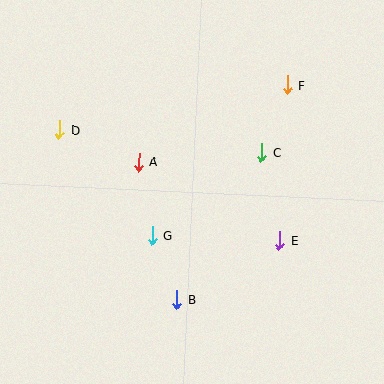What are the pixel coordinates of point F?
Point F is at (287, 85).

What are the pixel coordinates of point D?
Point D is at (59, 129).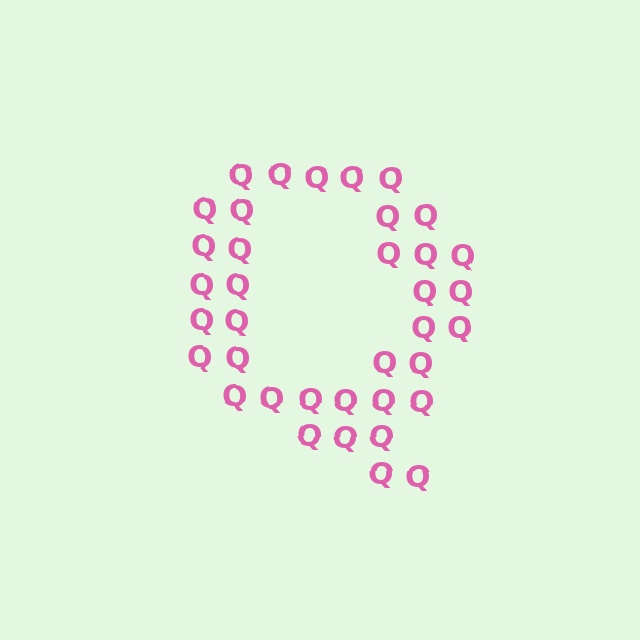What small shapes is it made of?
It is made of small letter Q's.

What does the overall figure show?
The overall figure shows the letter Q.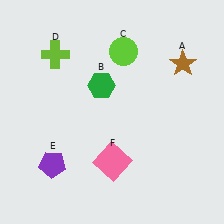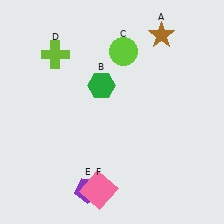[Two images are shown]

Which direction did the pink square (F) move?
The pink square (F) moved down.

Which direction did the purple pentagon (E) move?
The purple pentagon (E) moved right.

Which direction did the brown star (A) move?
The brown star (A) moved up.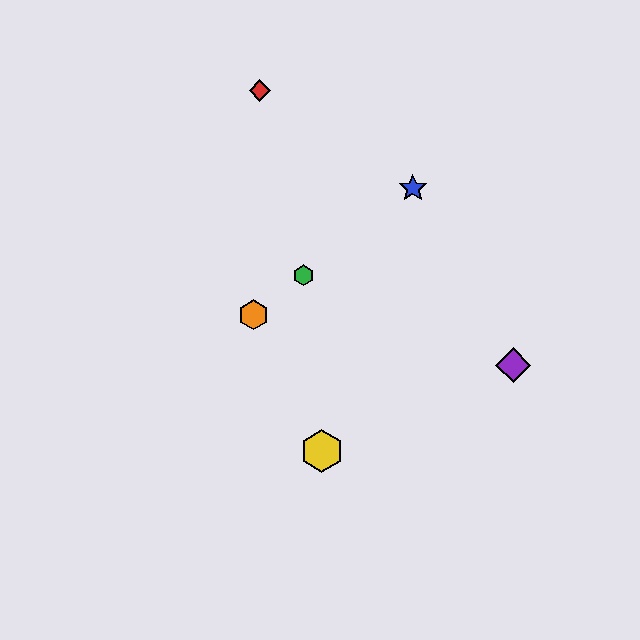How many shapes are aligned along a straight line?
3 shapes (the blue star, the green hexagon, the orange hexagon) are aligned along a straight line.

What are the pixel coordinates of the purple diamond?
The purple diamond is at (513, 365).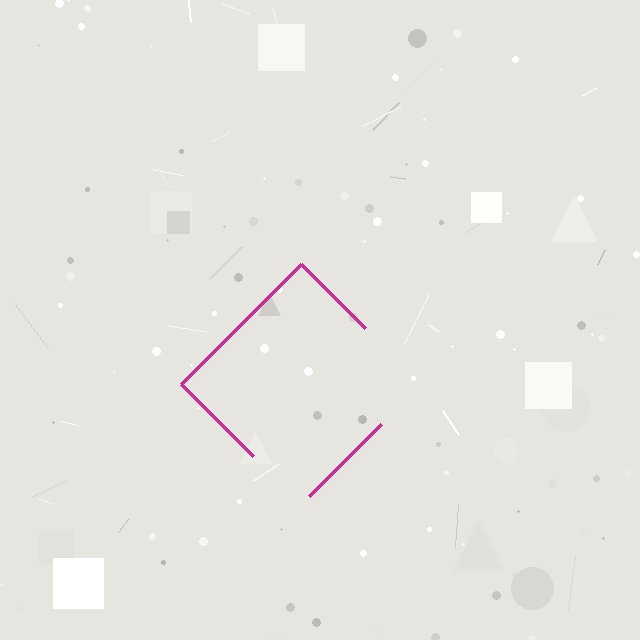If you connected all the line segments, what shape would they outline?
They would outline a diamond.